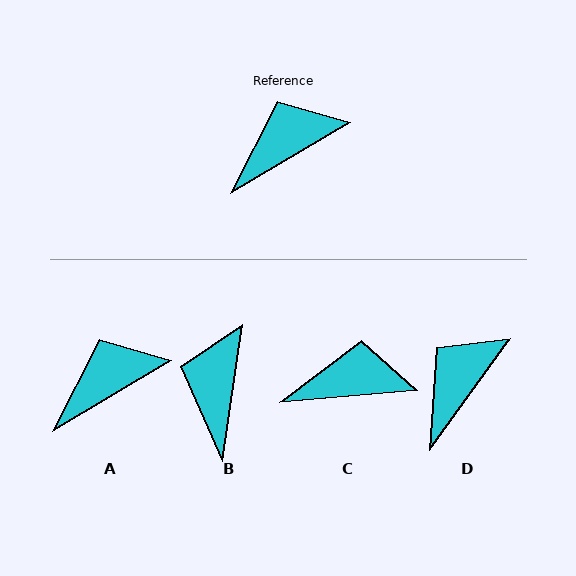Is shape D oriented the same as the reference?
No, it is off by about 23 degrees.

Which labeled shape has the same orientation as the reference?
A.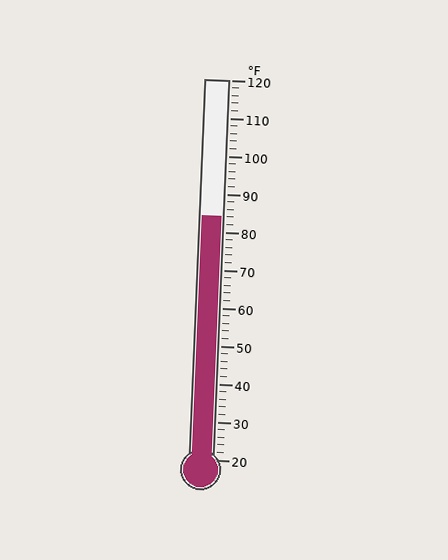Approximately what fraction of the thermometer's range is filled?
The thermometer is filled to approximately 65% of its range.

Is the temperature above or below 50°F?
The temperature is above 50°F.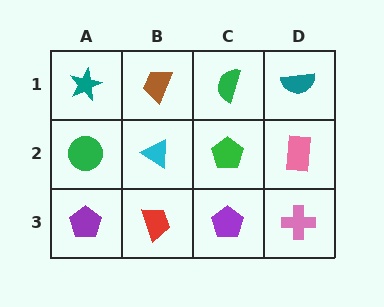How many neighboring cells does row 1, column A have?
2.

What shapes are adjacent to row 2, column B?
A brown trapezoid (row 1, column B), a red trapezoid (row 3, column B), a green circle (row 2, column A), a green pentagon (row 2, column C).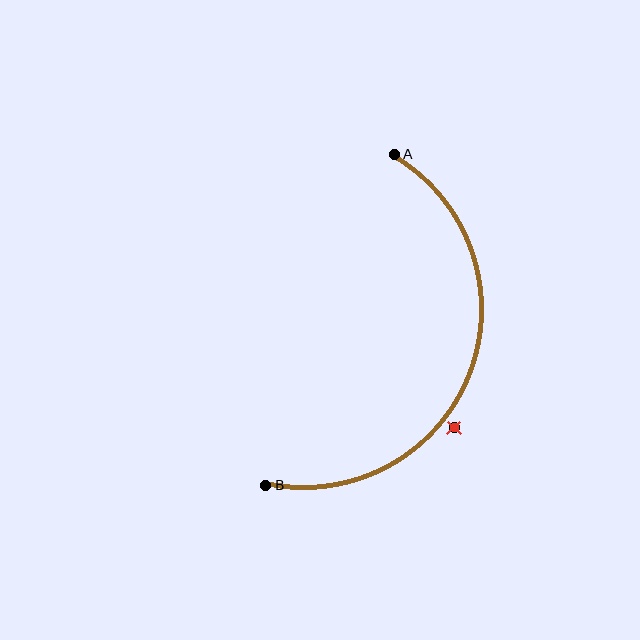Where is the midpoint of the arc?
The arc midpoint is the point on the curve farthest from the straight line joining A and B. It sits to the right of that line.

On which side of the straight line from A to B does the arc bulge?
The arc bulges to the right of the straight line connecting A and B.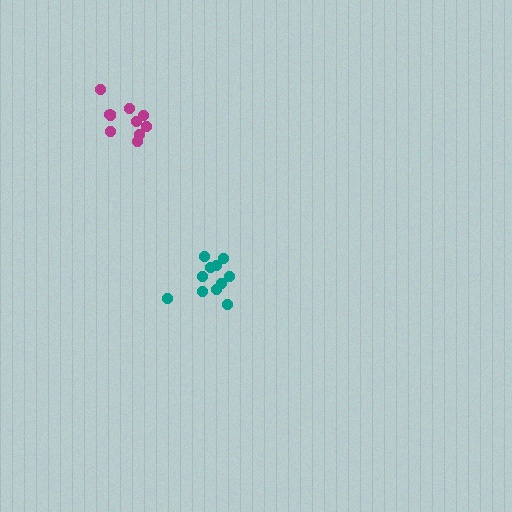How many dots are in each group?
Group 1: 10 dots, Group 2: 11 dots (21 total).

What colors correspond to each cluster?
The clusters are colored: magenta, teal.